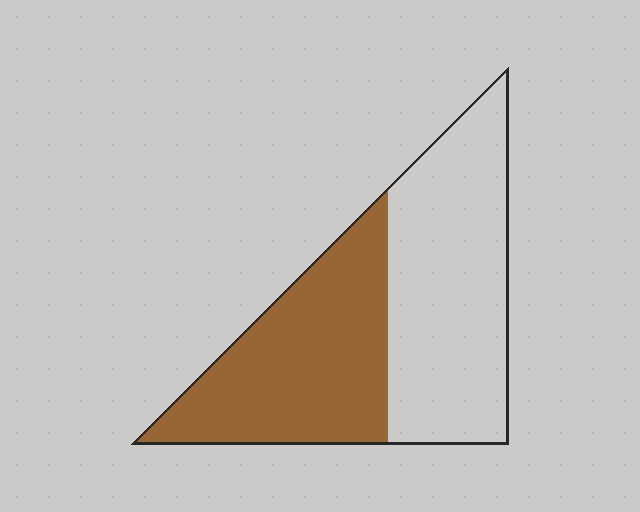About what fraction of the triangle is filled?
About one half (1/2).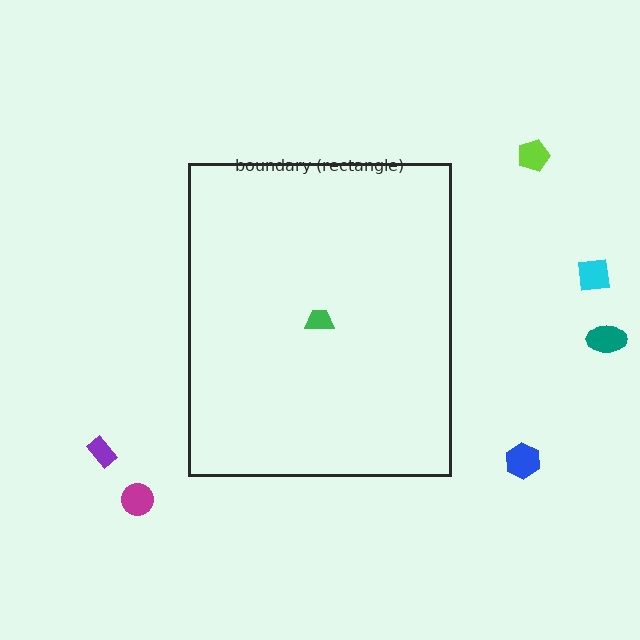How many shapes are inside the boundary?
1 inside, 6 outside.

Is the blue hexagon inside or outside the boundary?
Outside.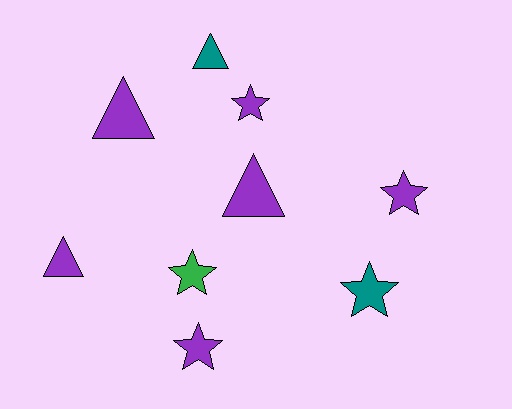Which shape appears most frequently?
Star, with 5 objects.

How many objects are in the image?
There are 9 objects.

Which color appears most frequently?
Purple, with 6 objects.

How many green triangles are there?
There are no green triangles.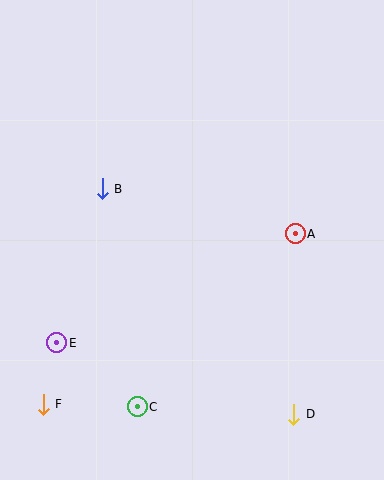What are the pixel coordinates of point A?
Point A is at (295, 234).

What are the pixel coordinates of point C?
Point C is at (137, 407).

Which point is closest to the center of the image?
Point B at (102, 189) is closest to the center.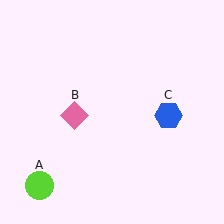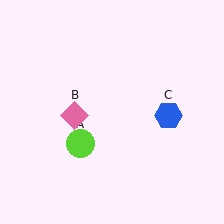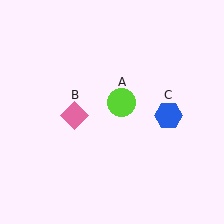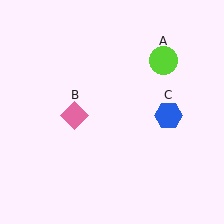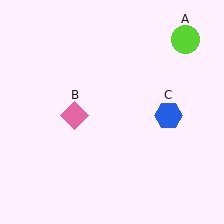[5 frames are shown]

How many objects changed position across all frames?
1 object changed position: lime circle (object A).